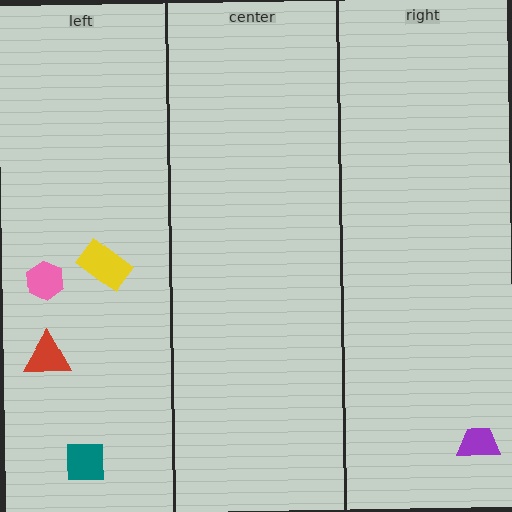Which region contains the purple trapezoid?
The right region.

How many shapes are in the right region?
1.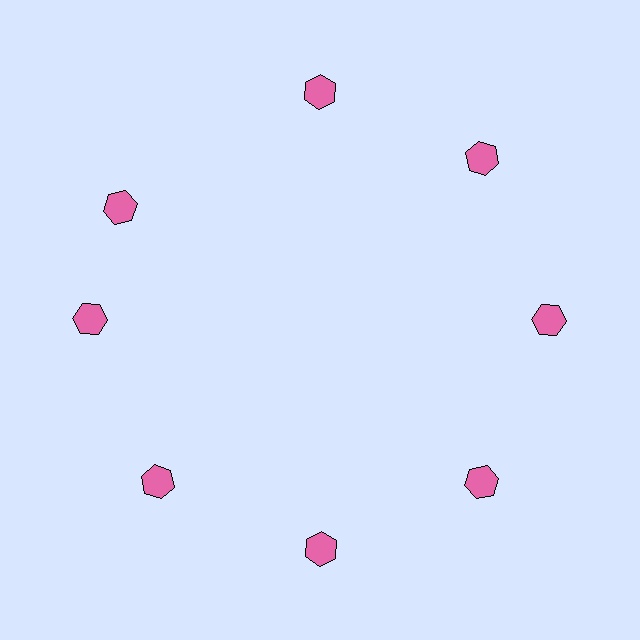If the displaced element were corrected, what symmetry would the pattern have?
It would have 8-fold rotational symmetry — the pattern would map onto itself every 45 degrees.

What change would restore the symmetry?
The symmetry would be restored by rotating it back into even spacing with its neighbors so that all 8 hexagons sit at equal angles and equal distance from the center.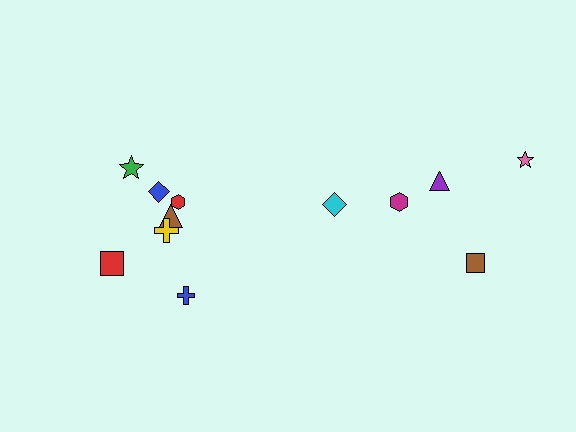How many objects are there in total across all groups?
There are 12 objects.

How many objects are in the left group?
There are 7 objects.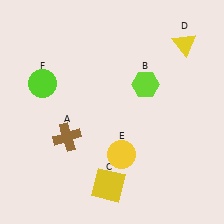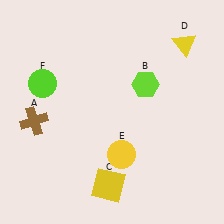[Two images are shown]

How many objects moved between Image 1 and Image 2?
1 object moved between the two images.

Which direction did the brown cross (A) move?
The brown cross (A) moved left.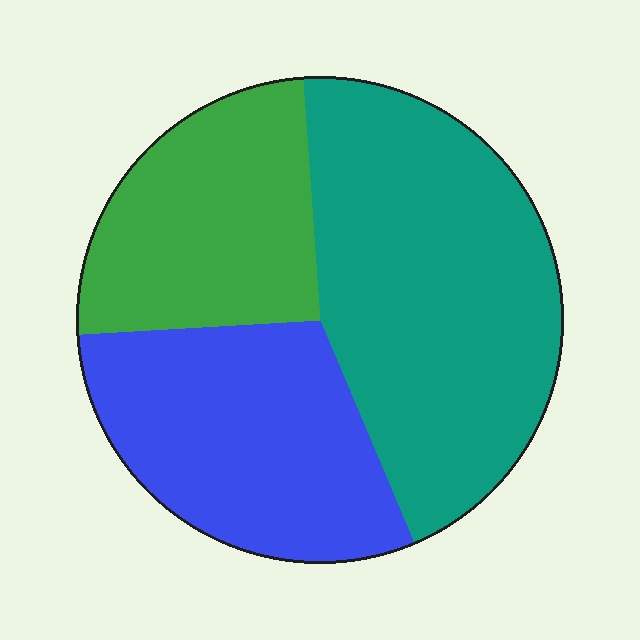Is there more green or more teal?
Teal.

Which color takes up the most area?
Teal, at roughly 45%.